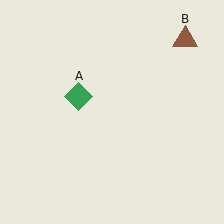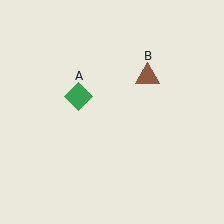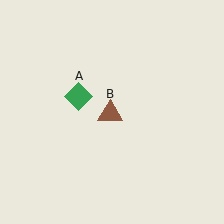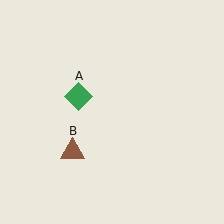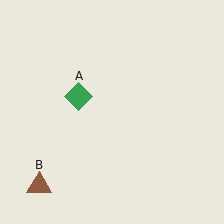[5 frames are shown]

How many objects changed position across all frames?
1 object changed position: brown triangle (object B).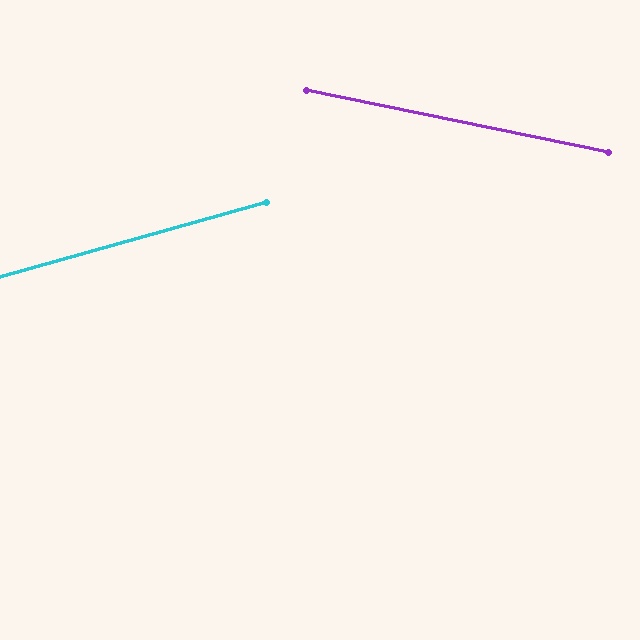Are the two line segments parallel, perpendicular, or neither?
Neither parallel nor perpendicular — they differ by about 27°.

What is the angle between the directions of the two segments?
Approximately 27 degrees.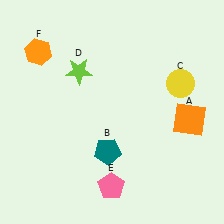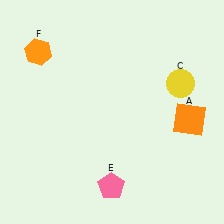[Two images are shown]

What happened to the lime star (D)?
The lime star (D) was removed in Image 2. It was in the top-left area of Image 1.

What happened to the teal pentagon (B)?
The teal pentagon (B) was removed in Image 2. It was in the bottom-left area of Image 1.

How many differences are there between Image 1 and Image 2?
There are 2 differences between the two images.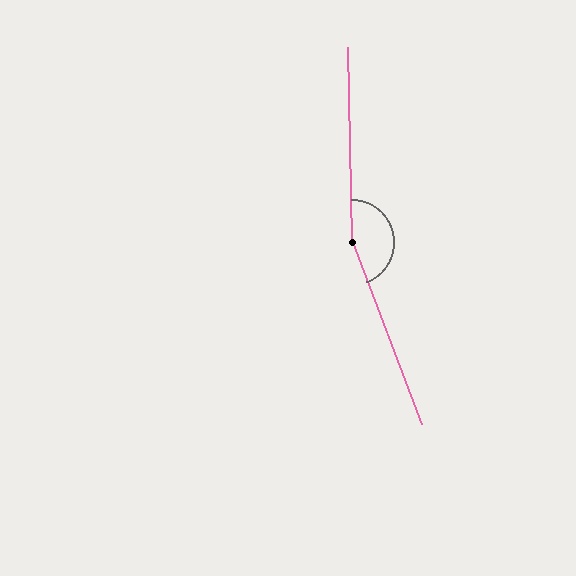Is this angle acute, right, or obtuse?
It is obtuse.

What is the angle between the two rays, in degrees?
Approximately 160 degrees.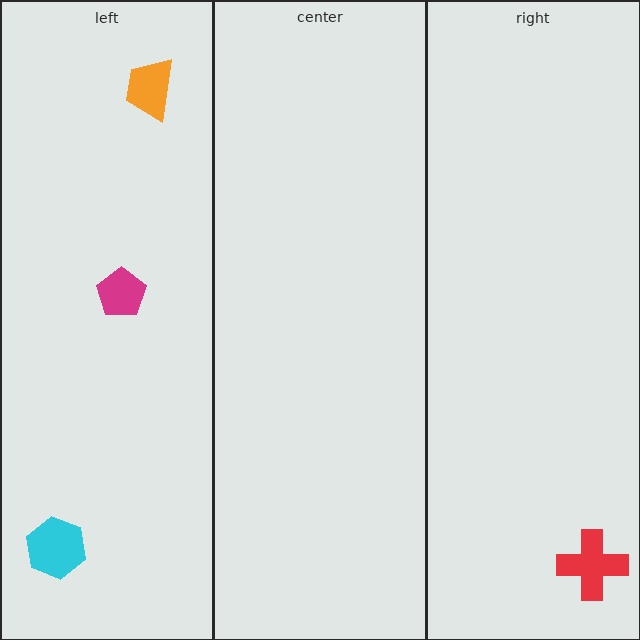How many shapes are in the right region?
1.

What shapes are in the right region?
The red cross.